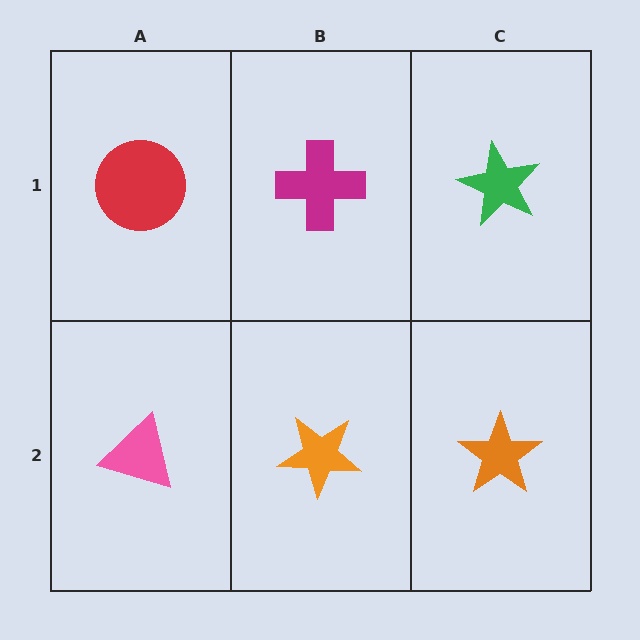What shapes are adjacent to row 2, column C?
A green star (row 1, column C), an orange star (row 2, column B).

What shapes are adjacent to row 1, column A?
A pink triangle (row 2, column A), a magenta cross (row 1, column B).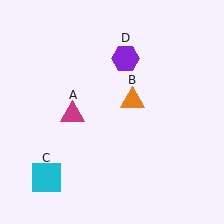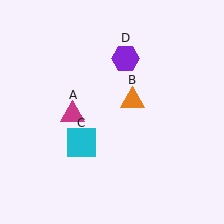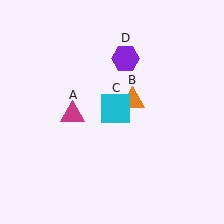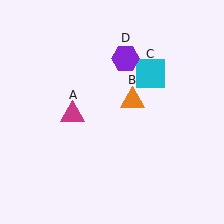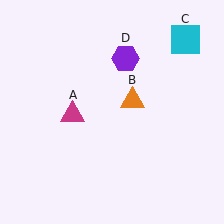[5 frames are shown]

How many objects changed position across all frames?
1 object changed position: cyan square (object C).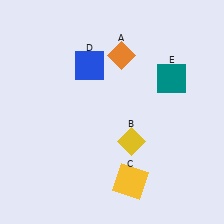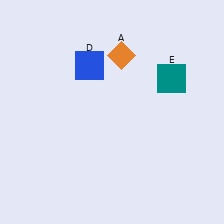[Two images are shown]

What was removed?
The yellow square (C), the yellow diamond (B) were removed in Image 2.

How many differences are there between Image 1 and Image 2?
There are 2 differences between the two images.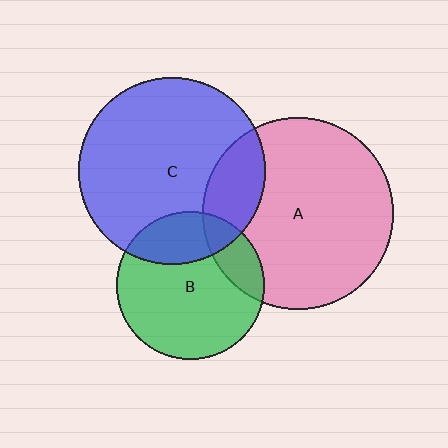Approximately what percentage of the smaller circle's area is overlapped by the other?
Approximately 25%.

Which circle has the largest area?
Circle A (pink).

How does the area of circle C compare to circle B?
Approximately 1.6 times.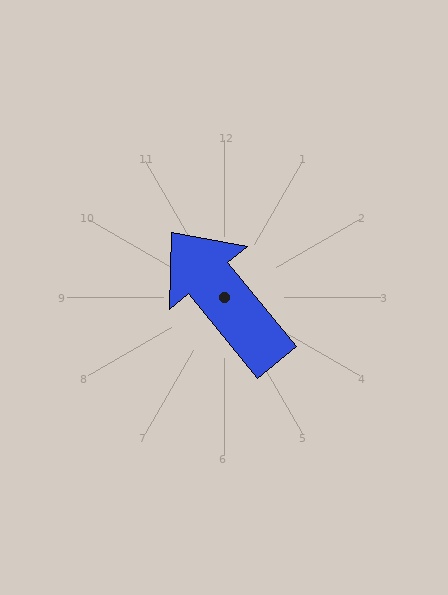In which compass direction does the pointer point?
Northwest.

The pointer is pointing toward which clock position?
Roughly 11 o'clock.